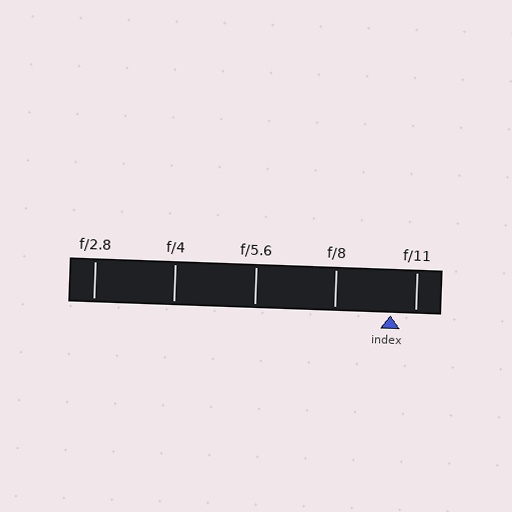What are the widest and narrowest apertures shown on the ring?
The widest aperture shown is f/2.8 and the narrowest is f/11.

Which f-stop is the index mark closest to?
The index mark is closest to f/11.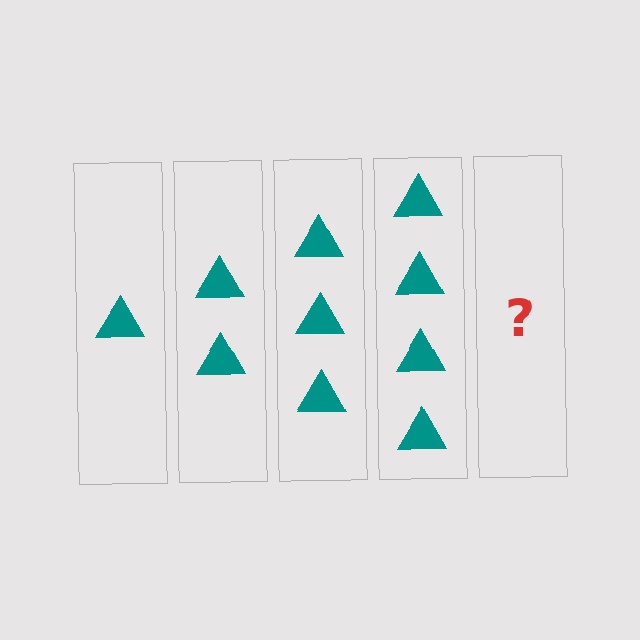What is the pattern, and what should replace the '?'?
The pattern is that each step adds one more triangle. The '?' should be 5 triangles.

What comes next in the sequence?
The next element should be 5 triangles.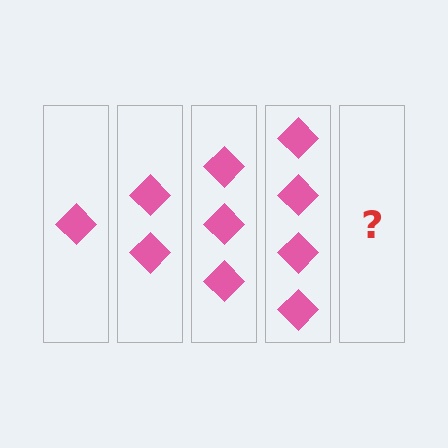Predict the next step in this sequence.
The next step is 5 diamonds.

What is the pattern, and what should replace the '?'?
The pattern is that each step adds one more diamond. The '?' should be 5 diamonds.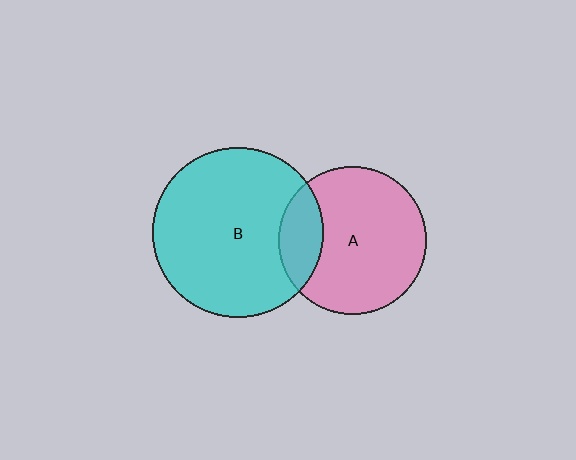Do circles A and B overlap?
Yes.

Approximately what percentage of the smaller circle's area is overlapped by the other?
Approximately 20%.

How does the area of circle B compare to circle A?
Approximately 1.3 times.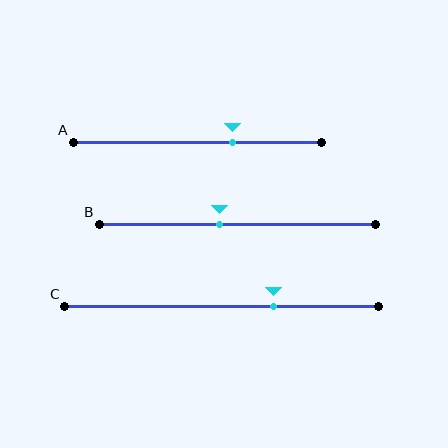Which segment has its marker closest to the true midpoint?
Segment B has its marker closest to the true midpoint.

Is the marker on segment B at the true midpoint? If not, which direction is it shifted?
No, the marker on segment B is shifted to the left by about 6% of the segment length.